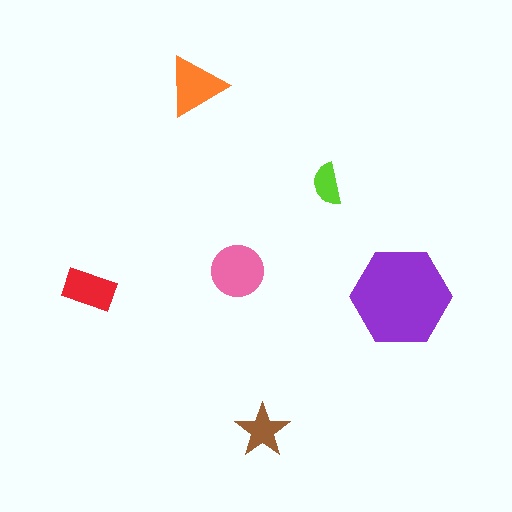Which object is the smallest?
The lime semicircle.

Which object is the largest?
The purple hexagon.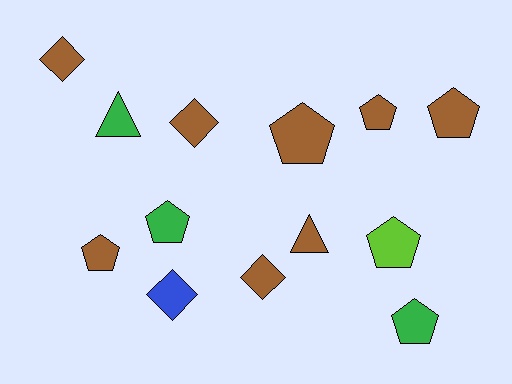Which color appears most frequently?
Brown, with 8 objects.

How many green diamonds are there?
There are no green diamonds.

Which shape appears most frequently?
Pentagon, with 7 objects.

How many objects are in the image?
There are 13 objects.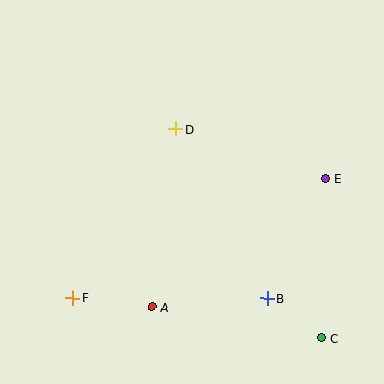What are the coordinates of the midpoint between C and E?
The midpoint between C and E is at (323, 258).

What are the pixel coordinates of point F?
Point F is at (73, 298).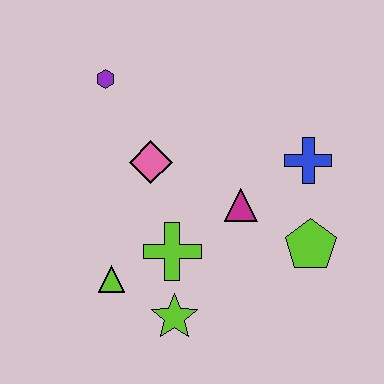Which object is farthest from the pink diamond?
The lime pentagon is farthest from the pink diamond.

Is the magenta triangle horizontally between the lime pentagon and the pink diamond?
Yes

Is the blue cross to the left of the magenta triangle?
No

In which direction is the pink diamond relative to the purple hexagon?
The pink diamond is below the purple hexagon.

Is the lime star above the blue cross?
No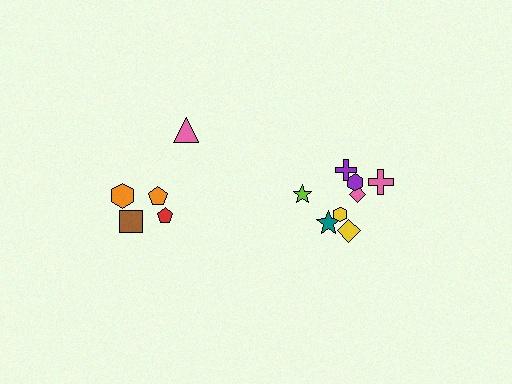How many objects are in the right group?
There are 8 objects.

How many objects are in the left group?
There are 5 objects.